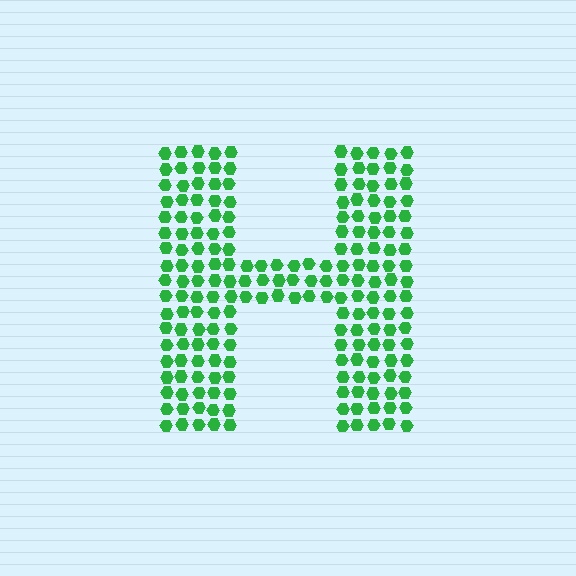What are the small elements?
The small elements are hexagons.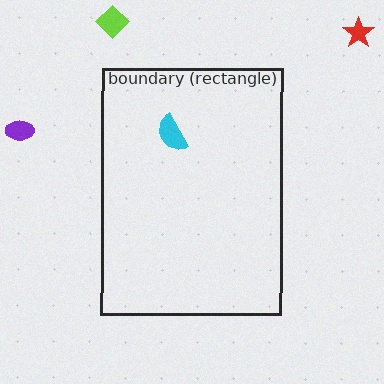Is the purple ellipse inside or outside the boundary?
Outside.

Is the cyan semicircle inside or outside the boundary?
Inside.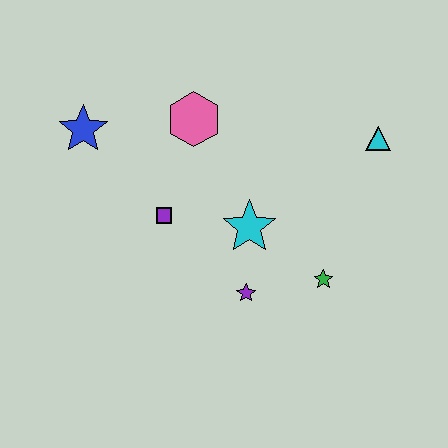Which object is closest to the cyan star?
The purple star is closest to the cyan star.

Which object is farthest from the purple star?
The blue star is farthest from the purple star.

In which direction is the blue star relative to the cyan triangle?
The blue star is to the left of the cyan triangle.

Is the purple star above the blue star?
No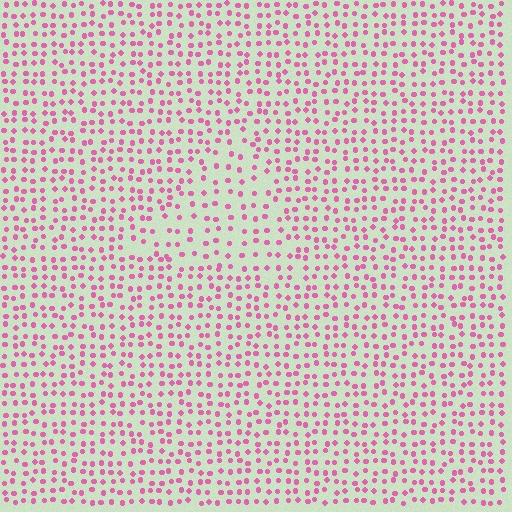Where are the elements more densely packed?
The elements are more densely packed outside the triangle boundary.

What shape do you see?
I see a triangle.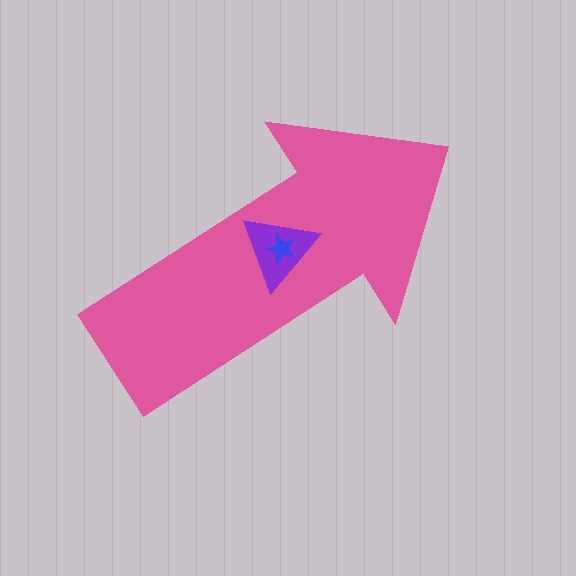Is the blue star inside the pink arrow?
Yes.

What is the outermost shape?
The pink arrow.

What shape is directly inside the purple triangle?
The blue star.